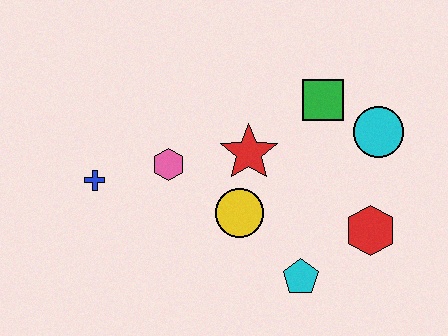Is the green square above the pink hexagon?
Yes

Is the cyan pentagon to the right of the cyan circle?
No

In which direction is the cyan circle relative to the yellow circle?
The cyan circle is to the right of the yellow circle.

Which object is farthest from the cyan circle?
The blue cross is farthest from the cyan circle.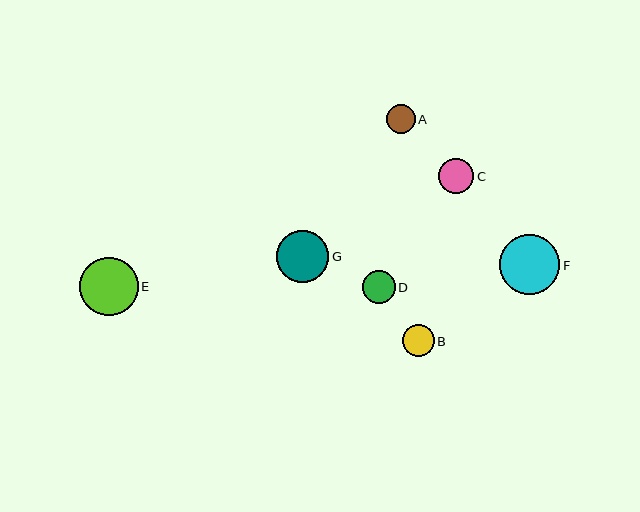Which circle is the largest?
Circle F is the largest with a size of approximately 60 pixels.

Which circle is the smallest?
Circle A is the smallest with a size of approximately 29 pixels.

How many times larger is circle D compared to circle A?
Circle D is approximately 1.1 times the size of circle A.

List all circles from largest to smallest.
From largest to smallest: F, E, G, C, D, B, A.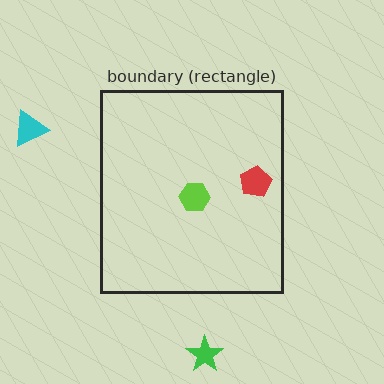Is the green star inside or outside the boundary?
Outside.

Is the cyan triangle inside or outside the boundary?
Outside.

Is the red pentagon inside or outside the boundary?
Inside.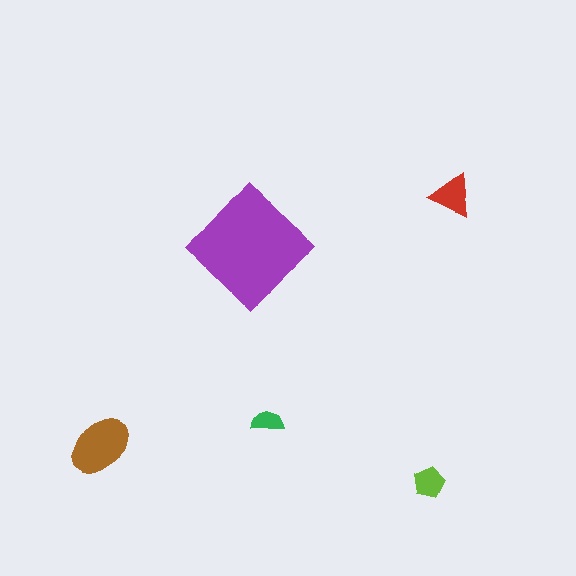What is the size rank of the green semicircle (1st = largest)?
5th.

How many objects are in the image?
There are 5 objects in the image.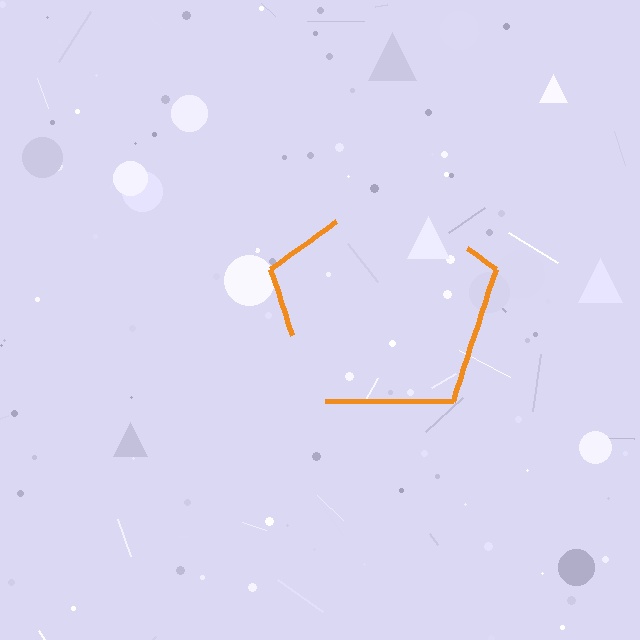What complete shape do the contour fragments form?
The contour fragments form a pentagon.